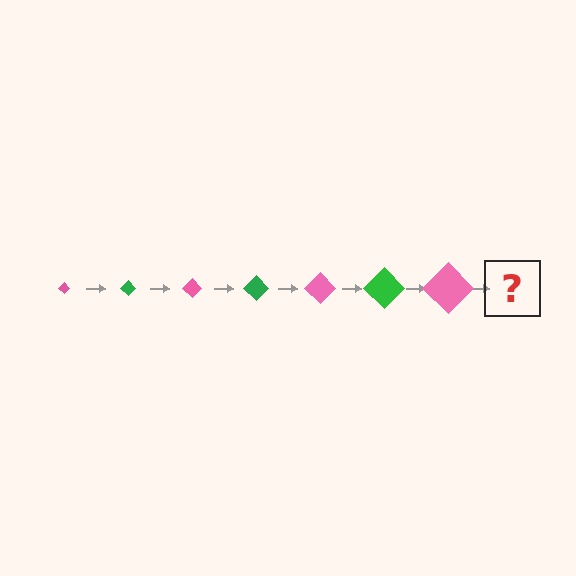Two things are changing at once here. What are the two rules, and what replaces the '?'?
The two rules are that the diamond grows larger each step and the color cycles through pink and green. The '?' should be a green diamond, larger than the previous one.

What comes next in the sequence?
The next element should be a green diamond, larger than the previous one.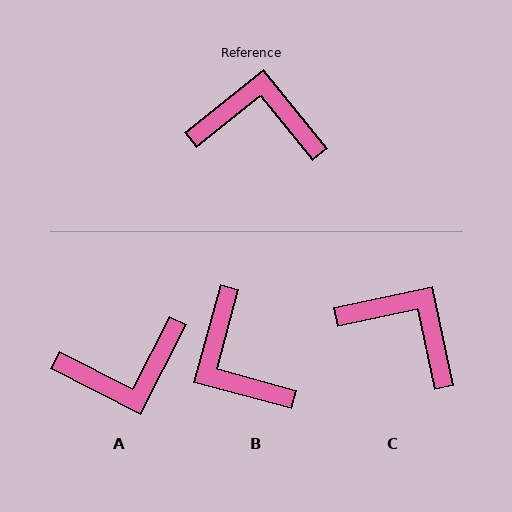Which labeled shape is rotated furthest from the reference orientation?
A, about 156 degrees away.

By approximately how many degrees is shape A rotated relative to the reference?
Approximately 156 degrees clockwise.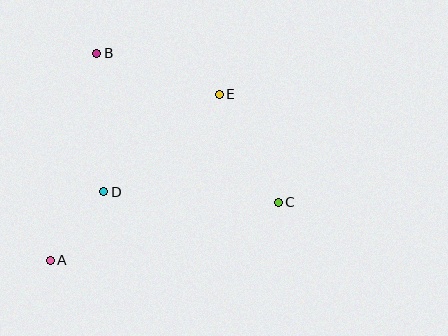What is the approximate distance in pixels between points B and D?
The distance between B and D is approximately 139 pixels.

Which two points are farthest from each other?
Points A and E are farthest from each other.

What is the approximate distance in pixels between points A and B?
The distance between A and B is approximately 212 pixels.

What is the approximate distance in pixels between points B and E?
The distance between B and E is approximately 129 pixels.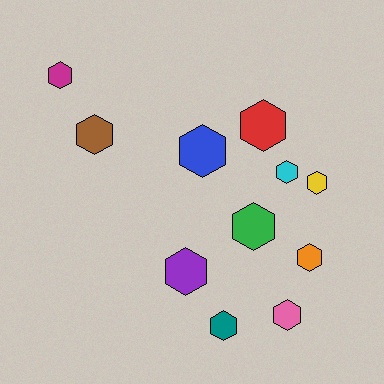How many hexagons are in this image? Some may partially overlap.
There are 11 hexagons.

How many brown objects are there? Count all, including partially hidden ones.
There is 1 brown object.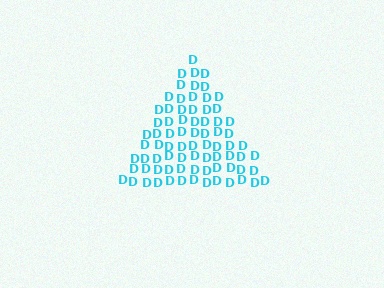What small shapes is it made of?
It is made of small letter D's.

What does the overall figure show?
The overall figure shows a triangle.